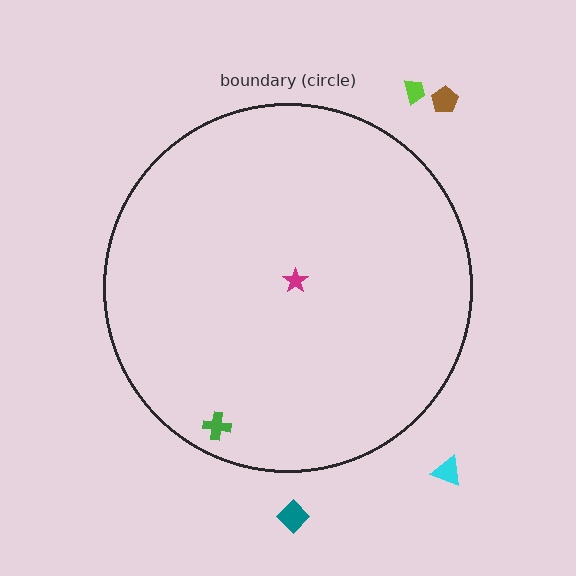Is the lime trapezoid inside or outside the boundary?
Outside.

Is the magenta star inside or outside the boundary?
Inside.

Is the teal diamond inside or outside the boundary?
Outside.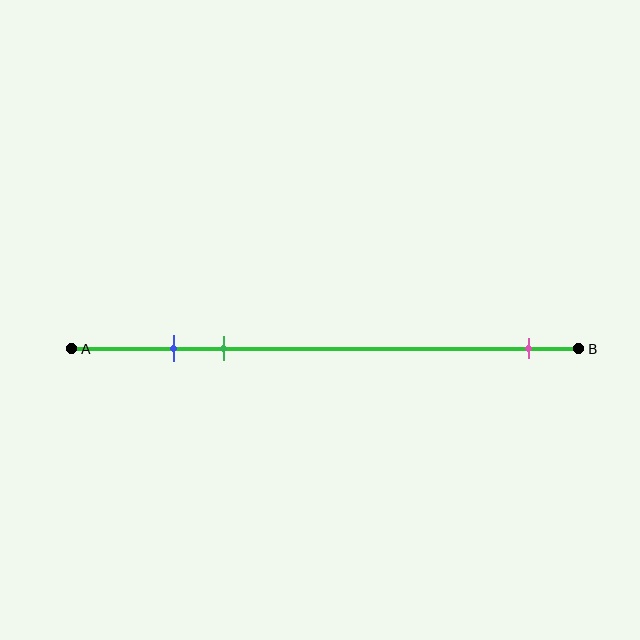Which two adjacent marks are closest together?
The blue and green marks are the closest adjacent pair.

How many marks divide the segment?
There are 3 marks dividing the segment.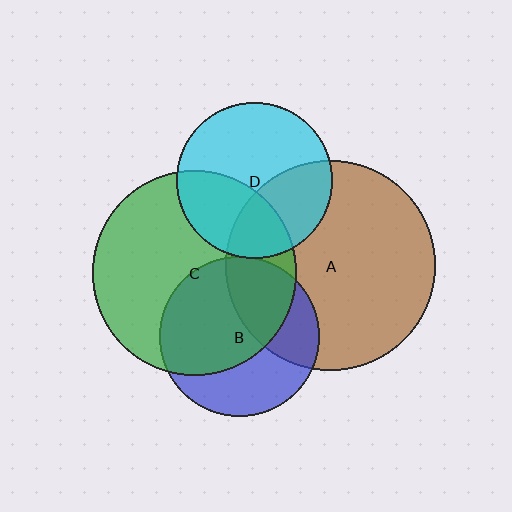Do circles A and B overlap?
Yes.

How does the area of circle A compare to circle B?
Approximately 1.7 times.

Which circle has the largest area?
Circle A (brown).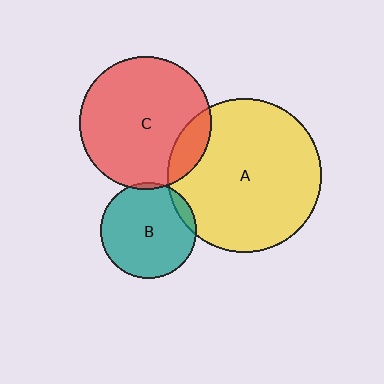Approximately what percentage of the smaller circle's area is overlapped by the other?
Approximately 5%.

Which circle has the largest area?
Circle A (yellow).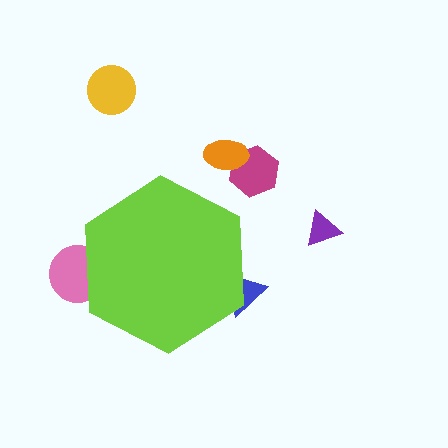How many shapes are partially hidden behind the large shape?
2 shapes are partially hidden.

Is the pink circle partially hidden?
Yes, the pink circle is partially hidden behind the lime hexagon.